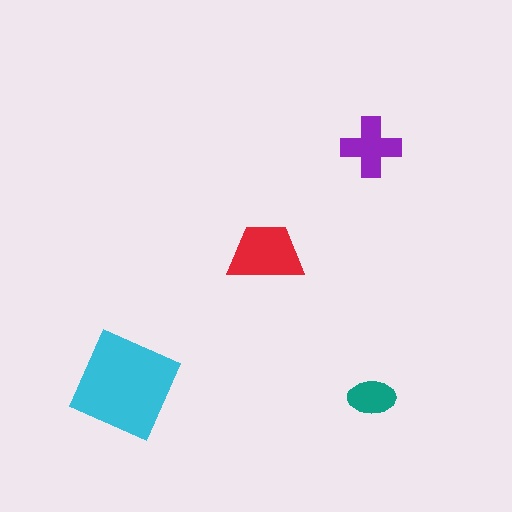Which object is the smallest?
The teal ellipse.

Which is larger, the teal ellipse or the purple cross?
The purple cross.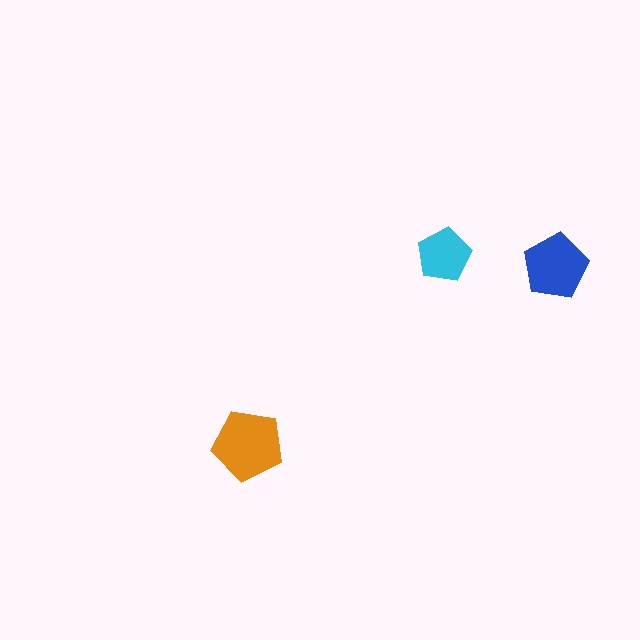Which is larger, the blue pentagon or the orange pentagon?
The orange one.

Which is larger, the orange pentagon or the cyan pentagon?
The orange one.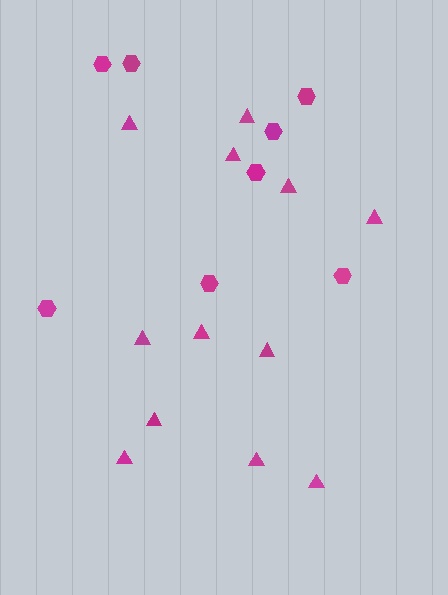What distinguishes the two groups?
There are 2 groups: one group of hexagons (8) and one group of triangles (12).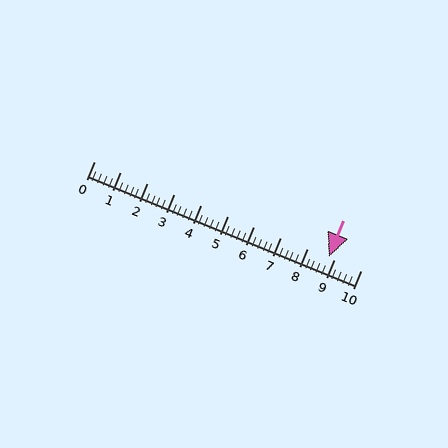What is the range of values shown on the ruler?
The ruler shows values from 0 to 10.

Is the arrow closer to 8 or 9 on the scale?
The arrow is closer to 9.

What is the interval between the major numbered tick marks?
The major tick marks are spaced 1 units apart.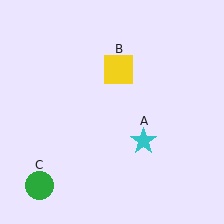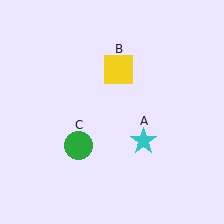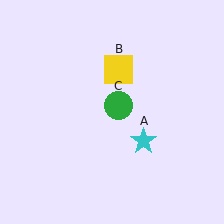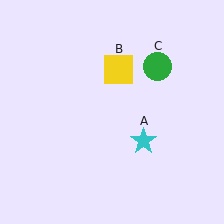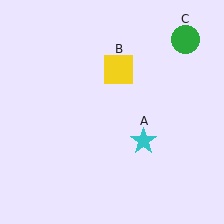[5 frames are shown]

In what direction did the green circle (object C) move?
The green circle (object C) moved up and to the right.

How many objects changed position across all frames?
1 object changed position: green circle (object C).